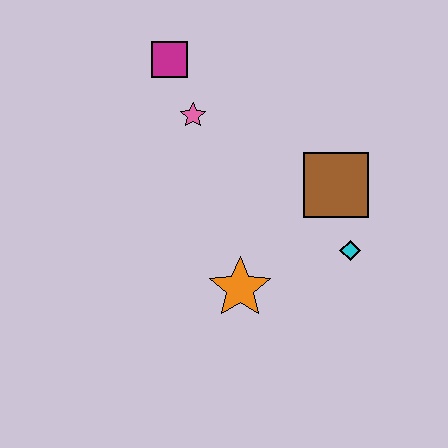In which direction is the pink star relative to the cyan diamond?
The pink star is to the left of the cyan diamond.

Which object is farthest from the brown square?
The magenta square is farthest from the brown square.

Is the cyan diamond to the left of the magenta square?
No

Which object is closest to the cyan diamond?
The brown square is closest to the cyan diamond.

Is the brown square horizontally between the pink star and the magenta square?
No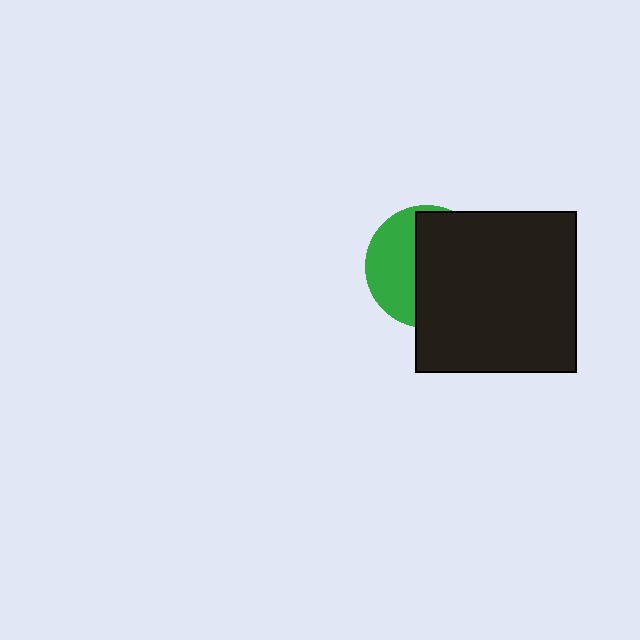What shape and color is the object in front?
The object in front is a black square.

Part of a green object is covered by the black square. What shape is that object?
It is a circle.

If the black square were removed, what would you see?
You would see the complete green circle.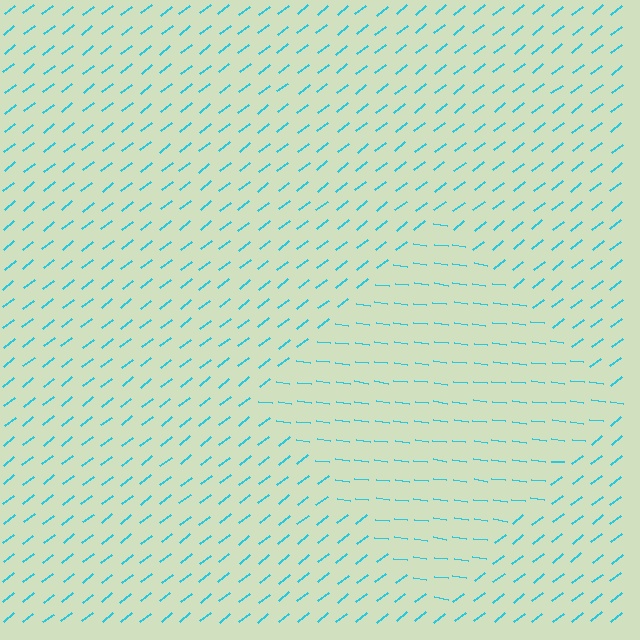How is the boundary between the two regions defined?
The boundary is defined purely by a change in line orientation (approximately 45 degrees difference). All lines are the same color and thickness.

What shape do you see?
I see a diamond.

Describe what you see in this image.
The image is filled with small cyan line segments. A diamond region in the image has lines oriented differently from the surrounding lines, creating a visible texture boundary.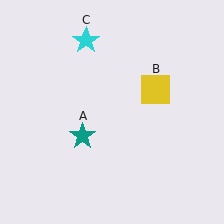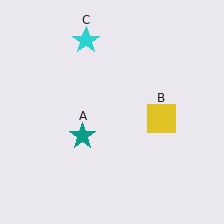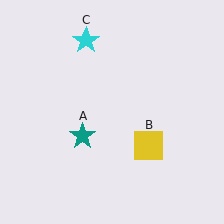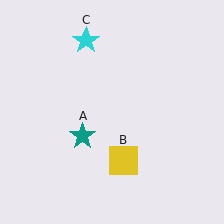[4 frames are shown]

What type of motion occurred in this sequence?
The yellow square (object B) rotated clockwise around the center of the scene.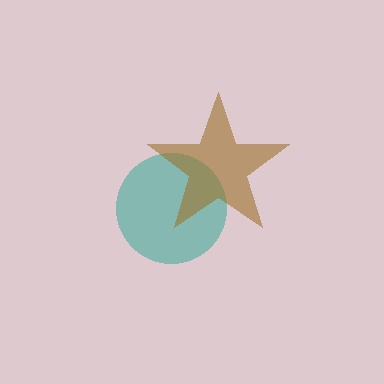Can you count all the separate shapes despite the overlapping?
Yes, there are 2 separate shapes.